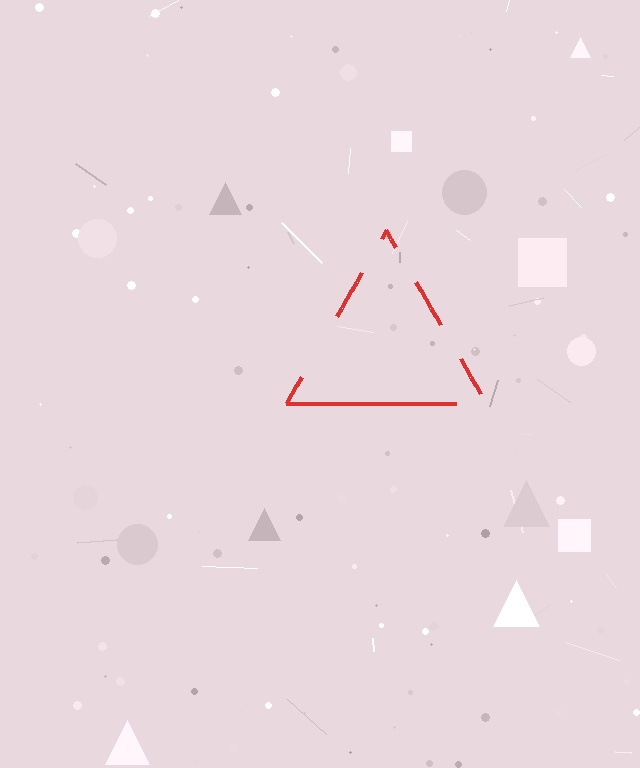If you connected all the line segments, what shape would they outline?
They would outline a triangle.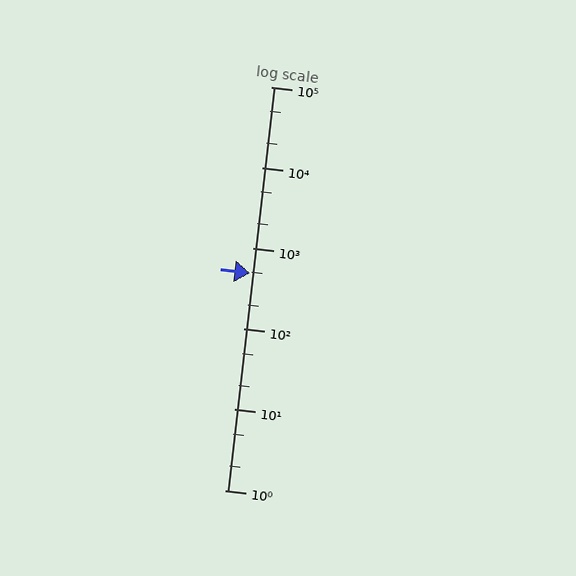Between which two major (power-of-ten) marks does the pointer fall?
The pointer is between 100 and 1000.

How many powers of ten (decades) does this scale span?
The scale spans 5 decades, from 1 to 100000.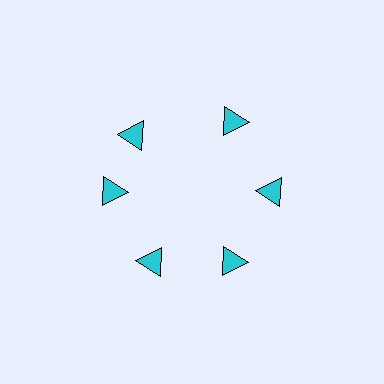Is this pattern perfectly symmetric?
No. The 6 cyan triangles are arranged in a ring, but one element near the 11 o'clock position is rotated out of alignment along the ring, breaking the 6-fold rotational symmetry.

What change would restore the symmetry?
The symmetry would be restored by rotating it back into even spacing with its neighbors so that all 6 triangles sit at equal angles and equal distance from the center.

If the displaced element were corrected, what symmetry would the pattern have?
It would have 6-fold rotational symmetry — the pattern would map onto itself every 60 degrees.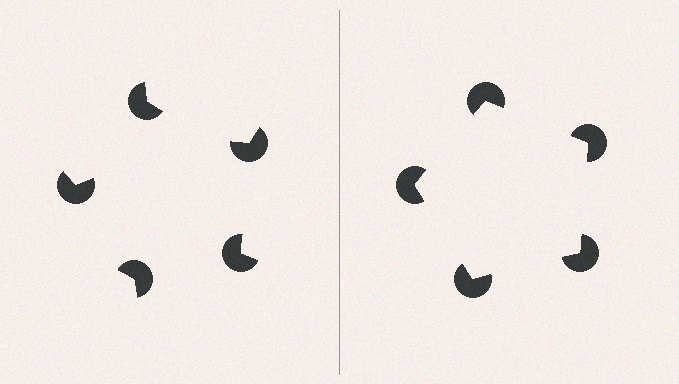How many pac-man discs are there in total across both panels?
10 — 5 on each side.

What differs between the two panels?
The pac-man discs are positioned identically on both sides; only the wedge orientations differ. On the right they align to a pentagon; on the left they are misaligned.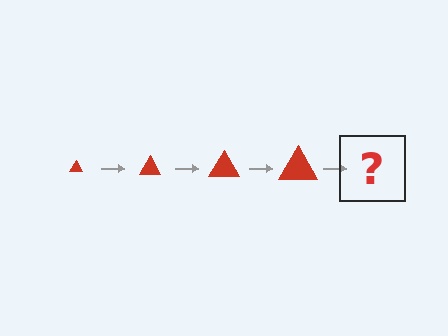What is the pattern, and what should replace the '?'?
The pattern is that the triangle gets progressively larger each step. The '?' should be a red triangle, larger than the previous one.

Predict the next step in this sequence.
The next step is a red triangle, larger than the previous one.